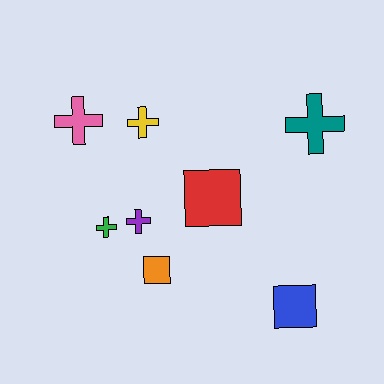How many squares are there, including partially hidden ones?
There are 3 squares.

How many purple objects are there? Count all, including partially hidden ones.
There is 1 purple object.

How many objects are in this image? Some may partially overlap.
There are 8 objects.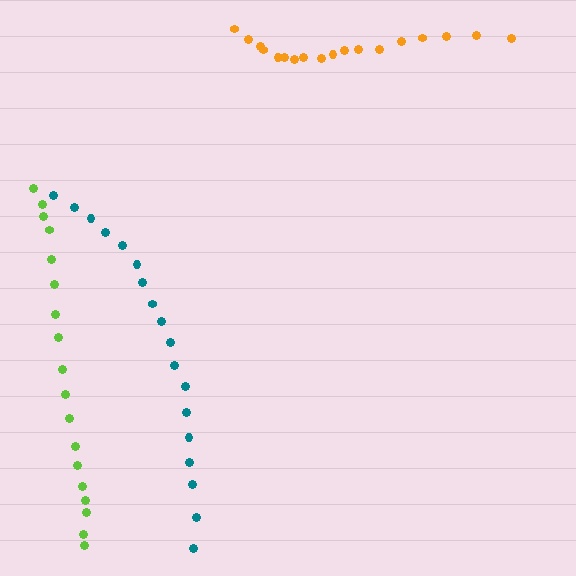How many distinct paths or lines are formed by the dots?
There are 3 distinct paths.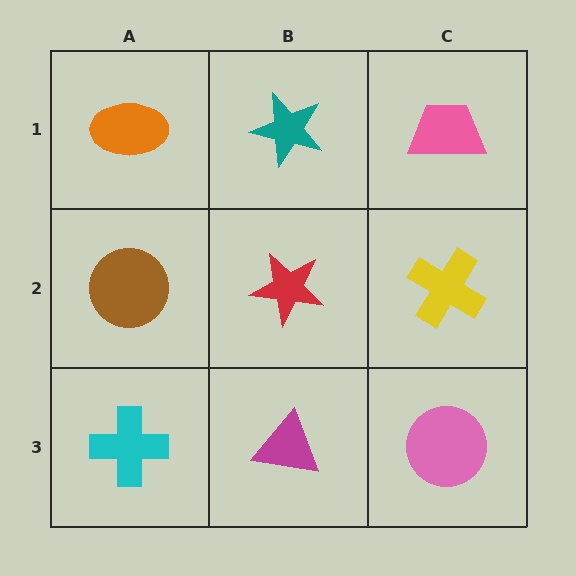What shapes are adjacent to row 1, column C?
A yellow cross (row 2, column C), a teal star (row 1, column B).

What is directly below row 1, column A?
A brown circle.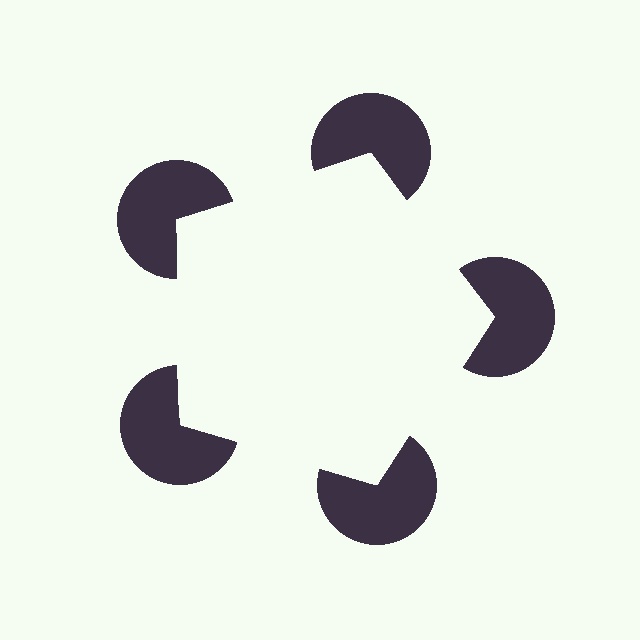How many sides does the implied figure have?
5 sides.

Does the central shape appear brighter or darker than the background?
It typically appears slightly brighter than the background, even though no actual brightness change is drawn.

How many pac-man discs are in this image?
There are 5 — one at each vertex of the illusory pentagon.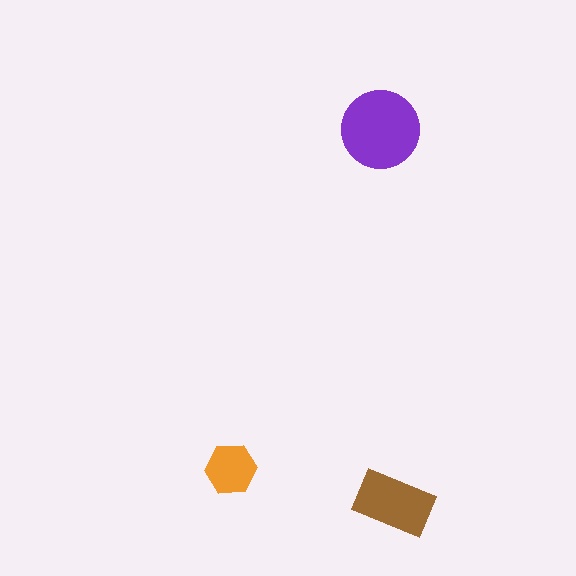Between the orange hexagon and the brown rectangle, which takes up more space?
The brown rectangle.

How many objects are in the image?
There are 3 objects in the image.